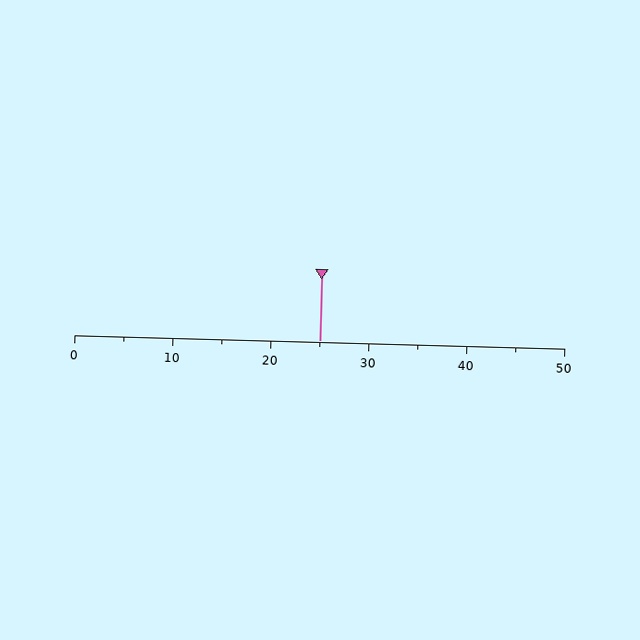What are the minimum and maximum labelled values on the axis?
The axis runs from 0 to 50.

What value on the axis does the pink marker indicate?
The marker indicates approximately 25.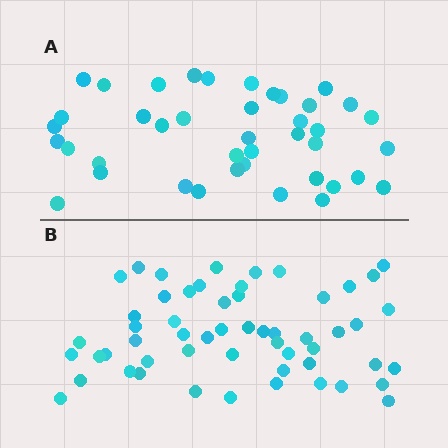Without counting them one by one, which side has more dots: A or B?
Region B (the bottom region) has more dots.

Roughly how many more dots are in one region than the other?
Region B has approximately 15 more dots than region A.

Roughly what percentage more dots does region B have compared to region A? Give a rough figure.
About 35% more.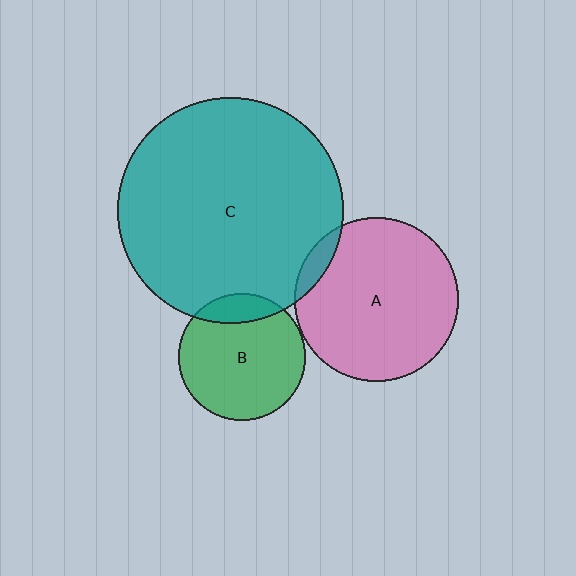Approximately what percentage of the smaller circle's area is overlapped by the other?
Approximately 5%.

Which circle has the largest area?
Circle C (teal).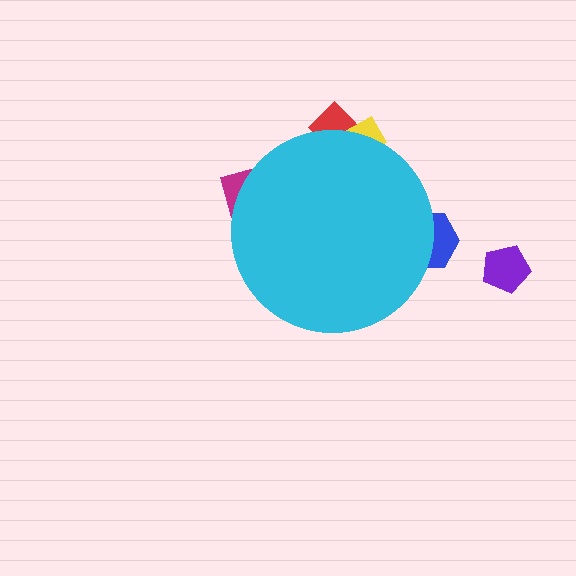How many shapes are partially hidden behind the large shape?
4 shapes are partially hidden.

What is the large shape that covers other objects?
A cyan circle.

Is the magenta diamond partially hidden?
Yes, the magenta diamond is partially hidden behind the cyan circle.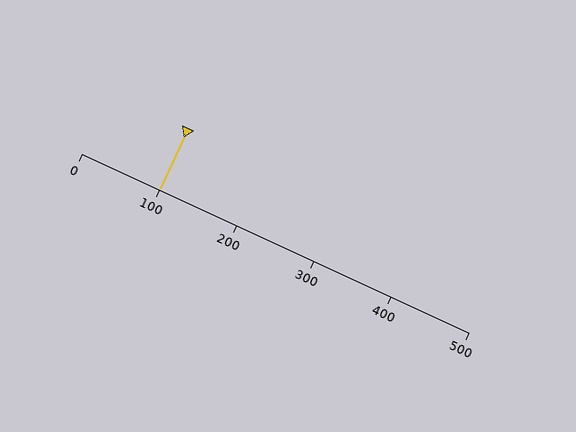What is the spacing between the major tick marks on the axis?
The major ticks are spaced 100 apart.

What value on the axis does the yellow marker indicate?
The marker indicates approximately 100.